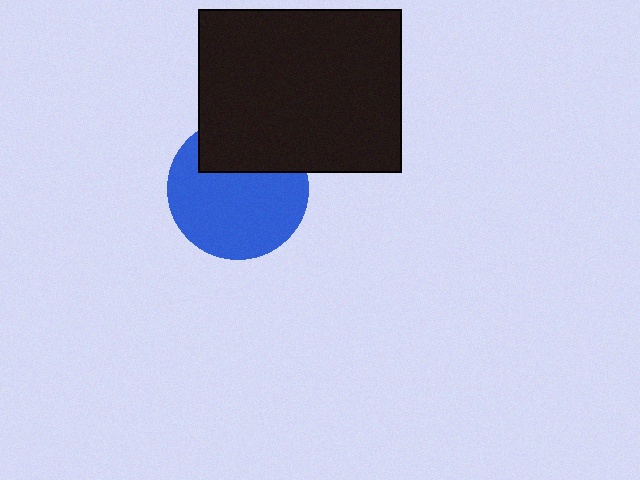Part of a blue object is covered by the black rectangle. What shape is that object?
It is a circle.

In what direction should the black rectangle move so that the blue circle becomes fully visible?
The black rectangle should move up. That is the shortest direction to clear the overlap and leave the blue circle fully visible.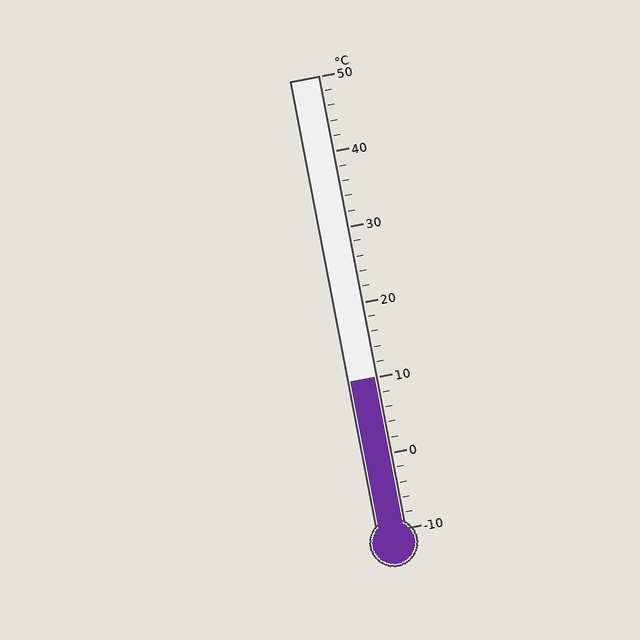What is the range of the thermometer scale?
The thermometer scale ranges from -10°C to 50°C.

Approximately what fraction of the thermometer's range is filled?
The thermometer is filled to approximately 35% of its range.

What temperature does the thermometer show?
The thermometer shows approximately 10°C.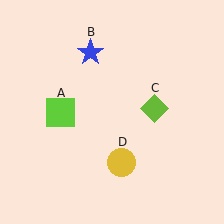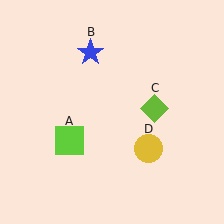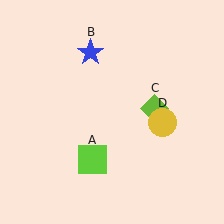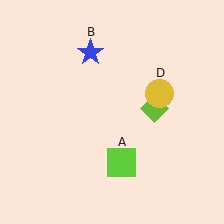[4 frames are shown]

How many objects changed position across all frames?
2 objects changed position: lime square (object A), yellow circle (object D).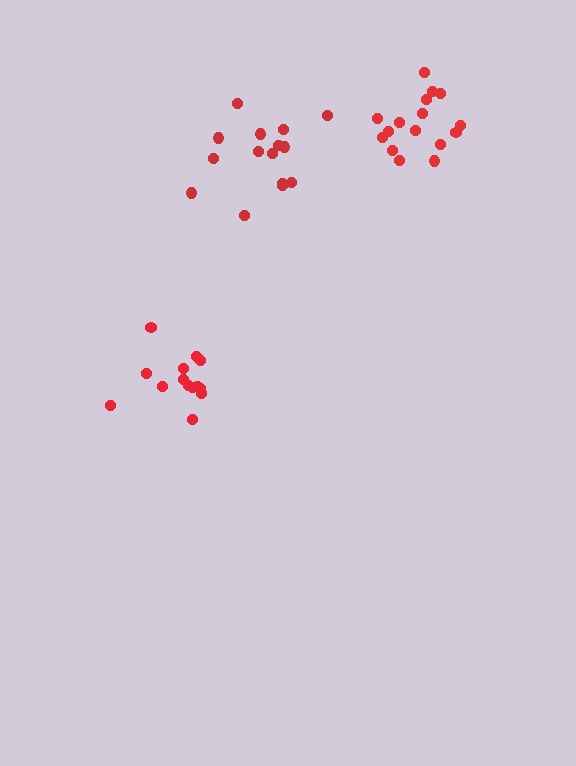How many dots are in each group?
Group 1: 14 dots, Group 2: 15 dots, Group 3: 16 dots (45 total).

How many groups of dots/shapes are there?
There are 3 groups.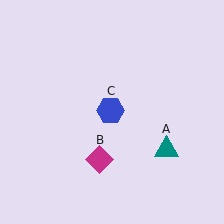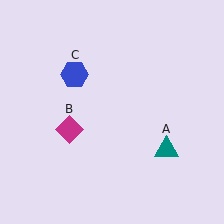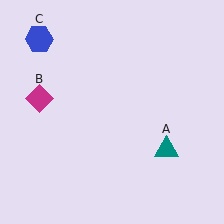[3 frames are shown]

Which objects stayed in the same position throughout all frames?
Teal triangle (object A) remained stationary.